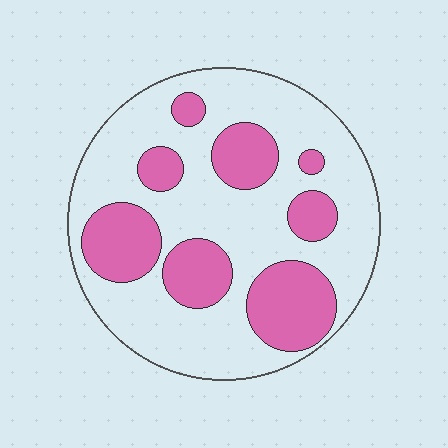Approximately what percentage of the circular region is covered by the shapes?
Approximately 30%.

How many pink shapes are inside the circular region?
8.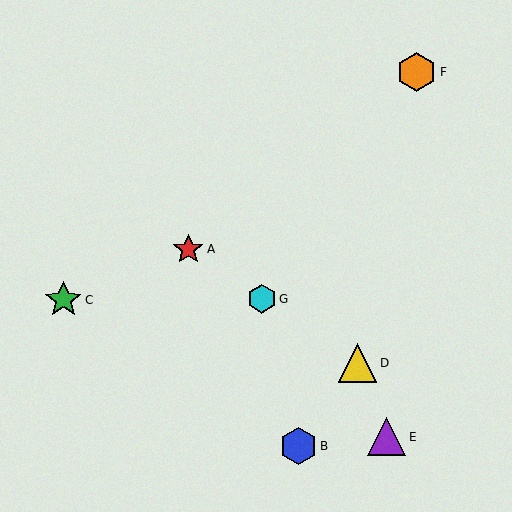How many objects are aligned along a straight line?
3 objects (A, D, G) are aligned along a straight line.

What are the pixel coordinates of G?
Object G is at (262, 299).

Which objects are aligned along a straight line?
Objects A, D, G are aligned along a straight line.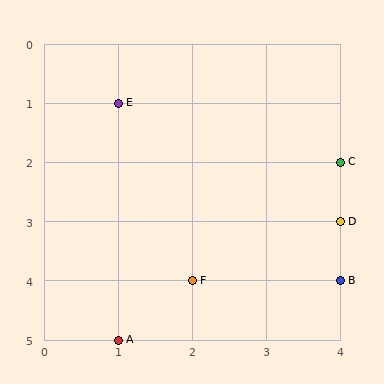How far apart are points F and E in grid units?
Points F and E are 1 column and 3 rows apart (about 3.2 grid units diagonally).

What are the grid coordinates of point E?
Point E is at grid coordinates (1, 1).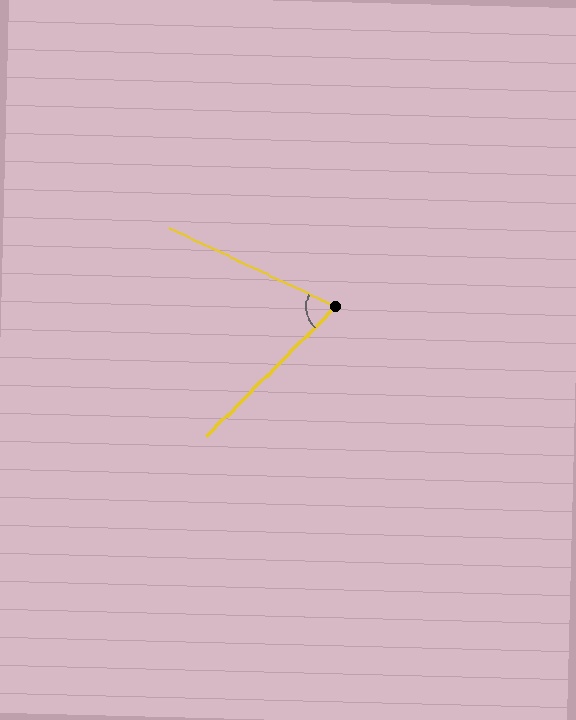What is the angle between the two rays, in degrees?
Approximately 70 degrees.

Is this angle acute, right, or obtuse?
It is acute.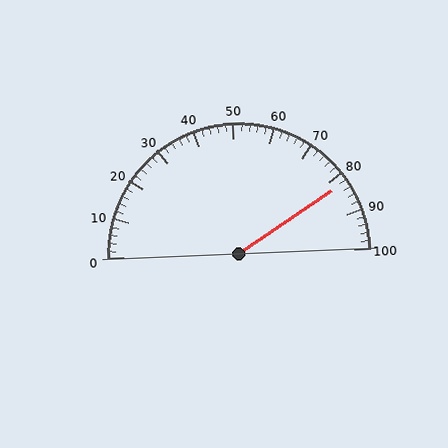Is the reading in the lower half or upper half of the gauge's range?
The reading is in the upper half of the range (0 to 100).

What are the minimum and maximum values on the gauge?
The gauge ranges from 0 to 100.